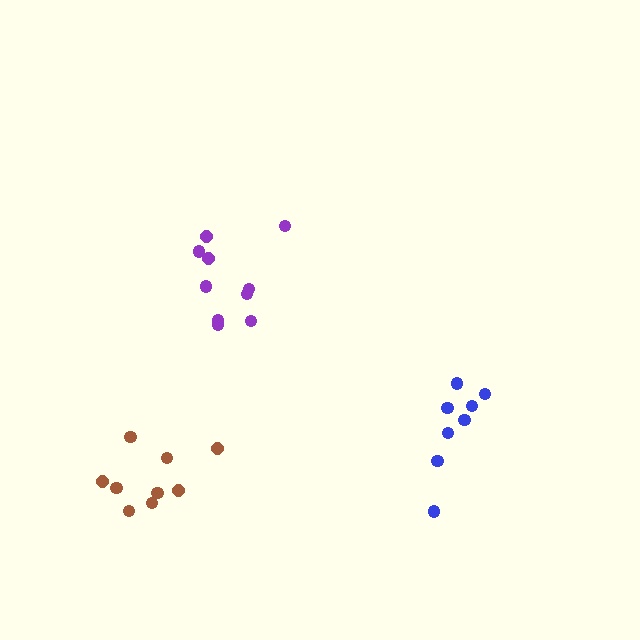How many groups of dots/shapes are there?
There are 3 groups.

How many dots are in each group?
Group 1: 9 dots, Group 2: 8 dots, Group 3: 10 dots (27 total).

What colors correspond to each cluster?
The clusters are colored: brown, blue, purple.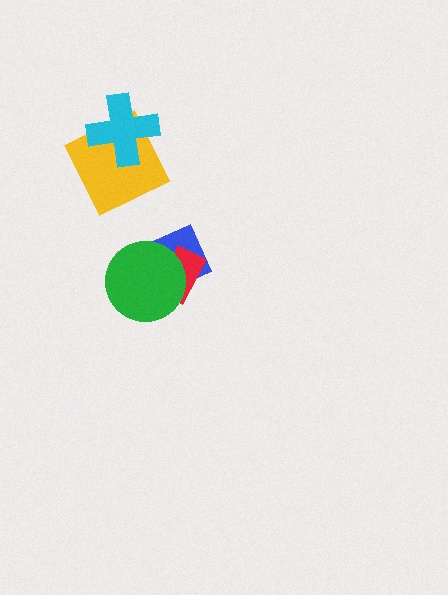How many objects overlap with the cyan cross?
1 object overlaps with the cyan cross.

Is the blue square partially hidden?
Yes, it is partially covered by another shape.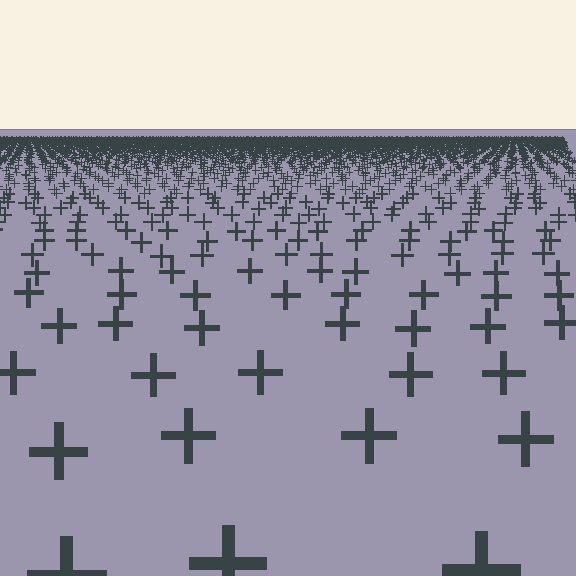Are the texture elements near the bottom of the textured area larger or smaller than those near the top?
Larger. Near the bottom, elements are closer to the viewer and appear at a bigger on-screen size.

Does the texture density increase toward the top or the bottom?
Density increases toward the top.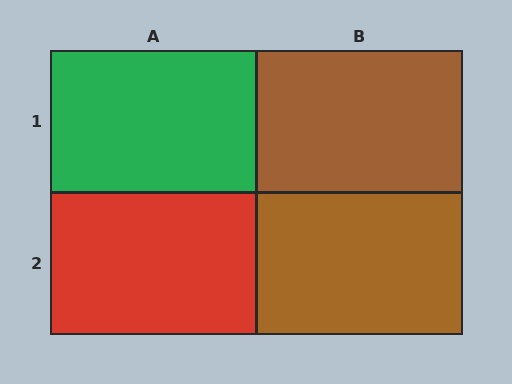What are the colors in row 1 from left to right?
Green, brown.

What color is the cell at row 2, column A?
Red.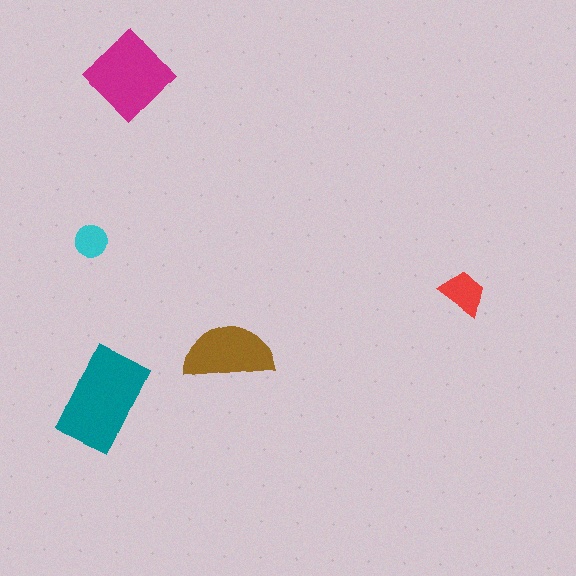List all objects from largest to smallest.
The teal rectangle, the magenta diamond, the brown semicircle, the red trapezoid, the cyan circle.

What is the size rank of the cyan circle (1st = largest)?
5th.